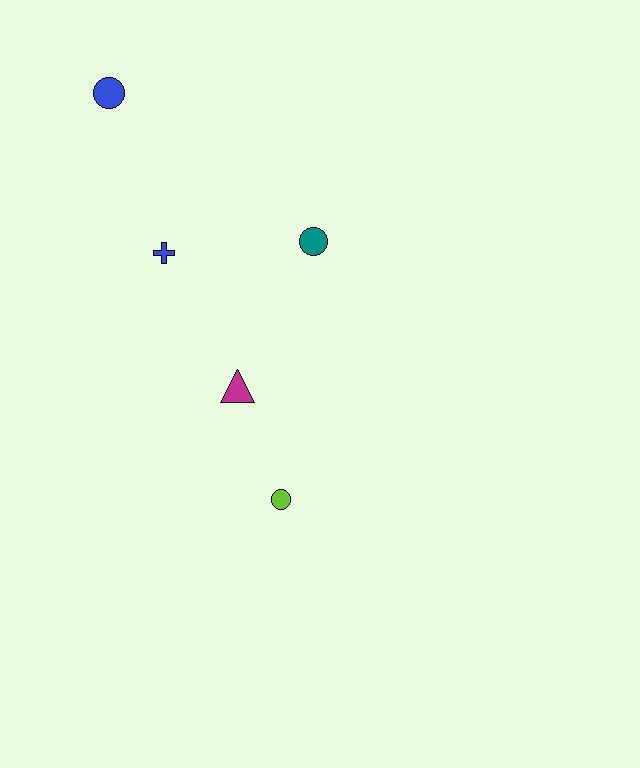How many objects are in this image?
There are 5 objects.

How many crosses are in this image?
There is 1 cross.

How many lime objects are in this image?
There is 1 lime object.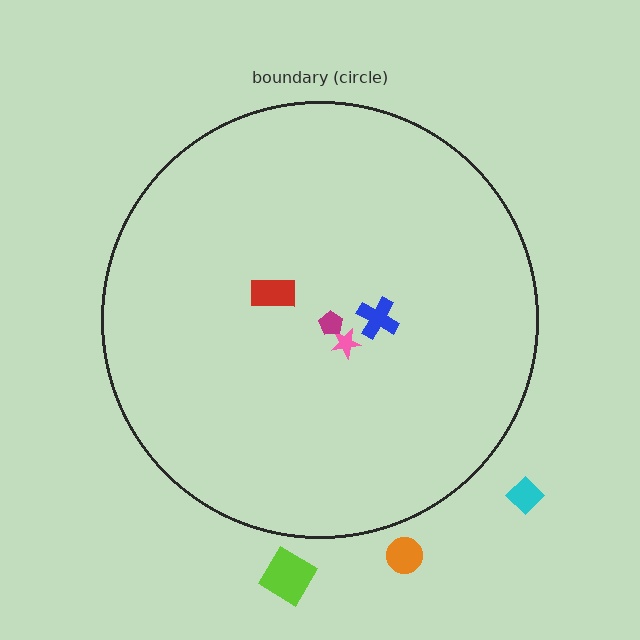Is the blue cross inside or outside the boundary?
Inside.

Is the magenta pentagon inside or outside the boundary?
Inside.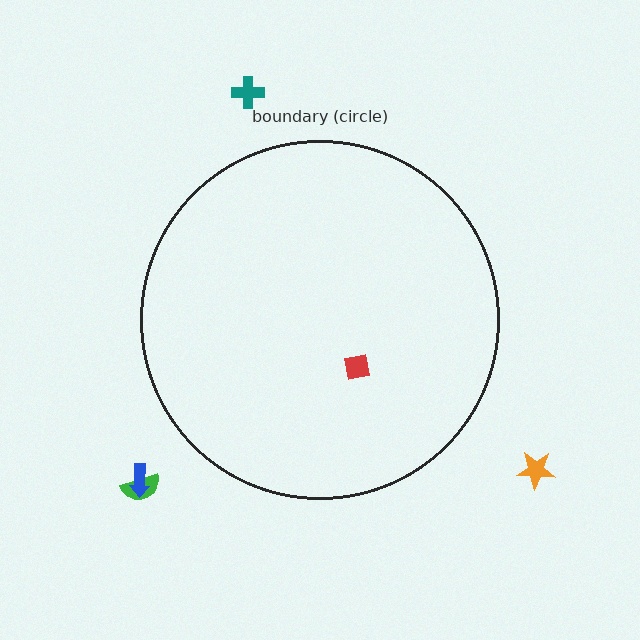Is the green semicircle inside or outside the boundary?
Outside.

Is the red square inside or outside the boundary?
Inside.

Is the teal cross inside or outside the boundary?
Outside.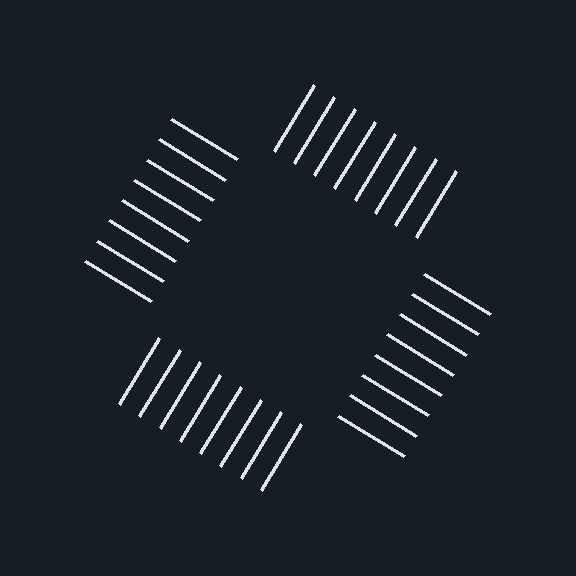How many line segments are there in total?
32 — 8 along each of the 4 edges.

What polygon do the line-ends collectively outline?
An illusory square — the line segments terminate on its edges but no continuous stroke is drawn.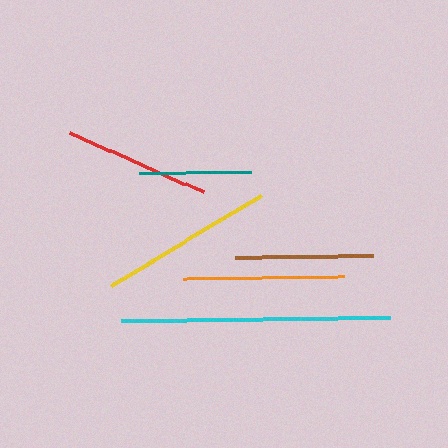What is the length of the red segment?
The red segment is approximately 147 pixels long.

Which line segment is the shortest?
The teal line is the shortest at approximately 112 pixels.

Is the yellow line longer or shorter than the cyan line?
The cyan line is longer than the yellow line.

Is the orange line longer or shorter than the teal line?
The orange line is longer than the teal line.